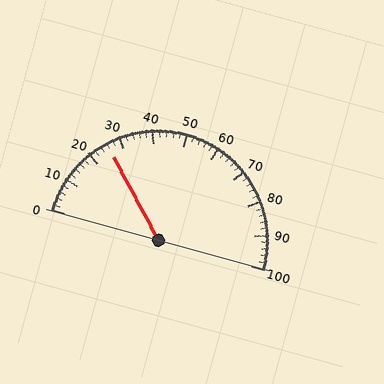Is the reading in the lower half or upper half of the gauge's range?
The reading is in the lower half of the range (0 to 100).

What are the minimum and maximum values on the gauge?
The gauge ranges from 0 to 100.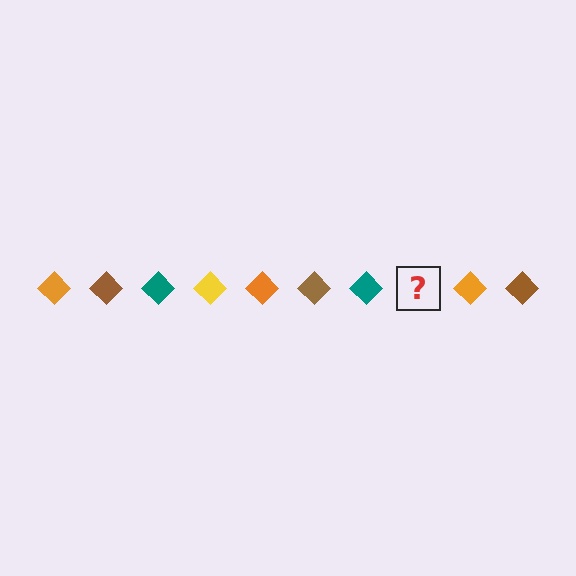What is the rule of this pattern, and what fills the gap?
The rule is that the pattern cycles through orange, brown, teal, yellow diamonds. The gap should be filled with a yellow diamond.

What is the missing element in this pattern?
The missing element is a yellow diamond.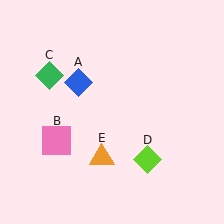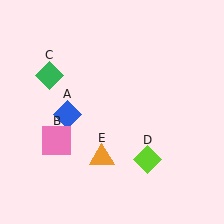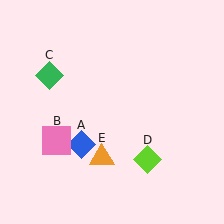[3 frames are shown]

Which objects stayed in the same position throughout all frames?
Pink square (object B) and green diamond (object C) and lime diamond (object D) and orange triangle (object E) remained stationary.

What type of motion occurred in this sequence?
The blue diamond (object A) rotated counterclockwise around the center of the scene.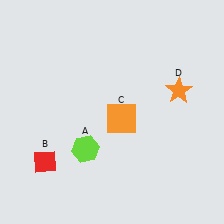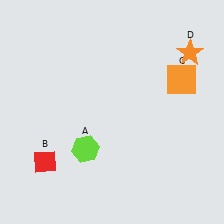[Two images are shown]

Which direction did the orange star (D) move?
The orange star (D) moved up.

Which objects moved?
The objects that moved are: the orange square (C), the orange star (D).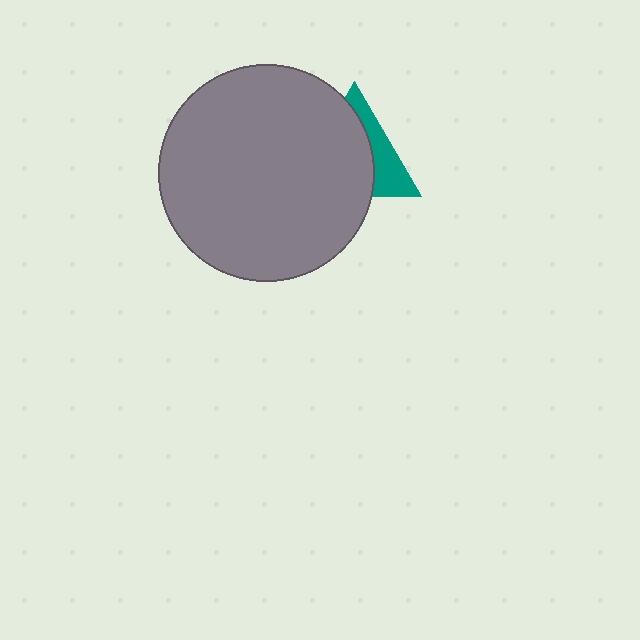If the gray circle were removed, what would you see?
You would see the complete teal triangle.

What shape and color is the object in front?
The object in front is a gray circle.